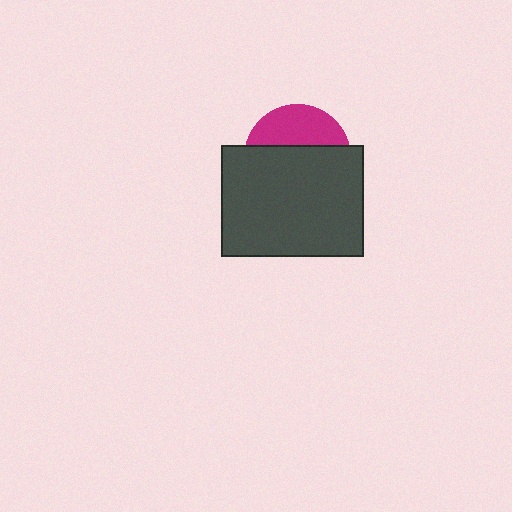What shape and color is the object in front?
The object in front is a dark gray rectangle.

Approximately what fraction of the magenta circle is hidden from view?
Roughly 64% of the magenta circle is hidden behind the dark gray rectangle.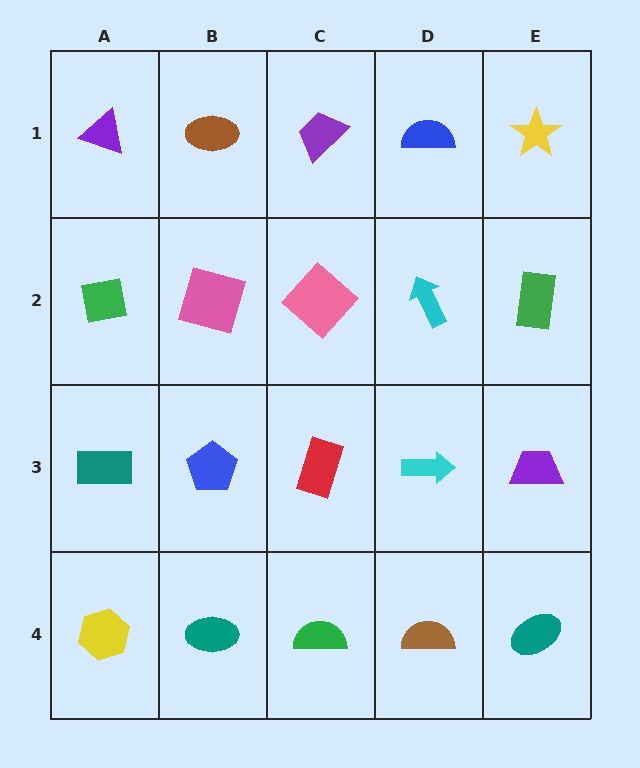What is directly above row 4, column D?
A cyan arrow.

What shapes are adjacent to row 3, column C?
A pink diamond (row 2, column C), a green semicircle (row 4, column C), a blue pentagon (row 3, column B), a cyan arrow (row 3, column D).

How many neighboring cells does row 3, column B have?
4.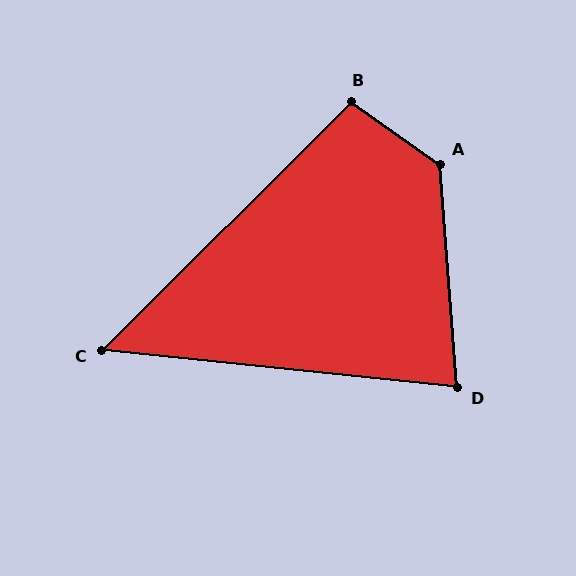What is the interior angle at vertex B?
Approximately 100 degrees (obtuse).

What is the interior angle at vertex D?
Approximately 80 degrees (acute).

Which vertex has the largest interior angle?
A, at approximately 129 degrees.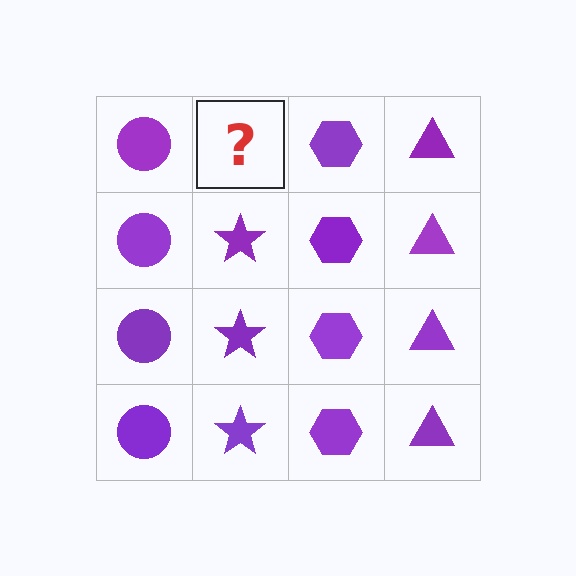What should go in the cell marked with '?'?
The missing cell should contain a purple star.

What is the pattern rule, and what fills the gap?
The rule is that each column has a consistent shape. The gap should be filled with a purple star.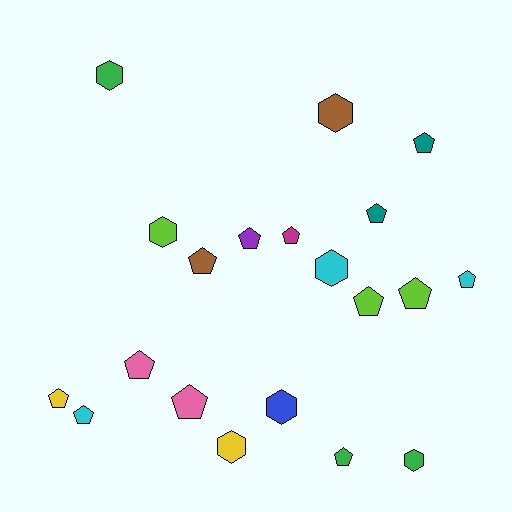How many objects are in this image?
There are 20 objects.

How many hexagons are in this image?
There are 7 hexagons.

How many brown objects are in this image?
There are 2 brown objects.